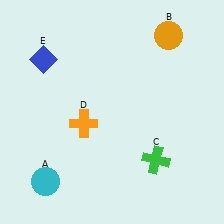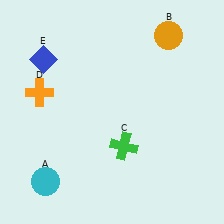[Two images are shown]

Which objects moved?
The objects that moved are: the green cross (C), the orange cross (D).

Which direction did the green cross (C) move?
The green cross (C) moved left.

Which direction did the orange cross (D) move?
The orange cross (D) moved left.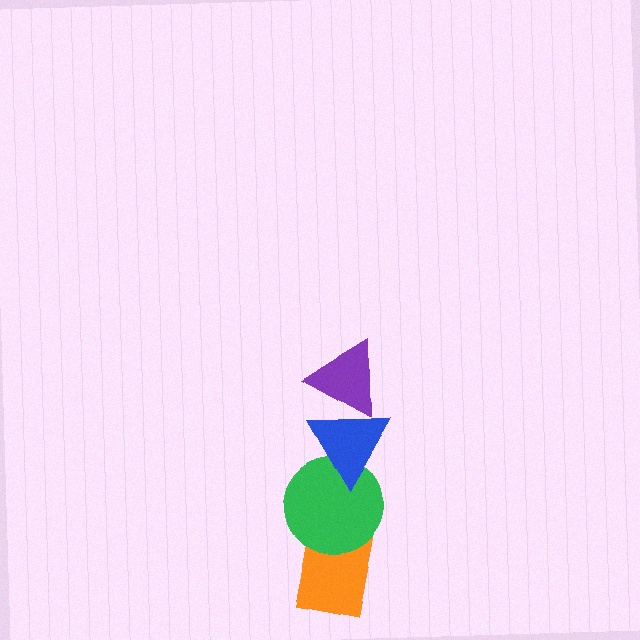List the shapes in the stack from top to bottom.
From top to bottom: the purple triangle, the blue triangle, the green circle, the orange rectangle.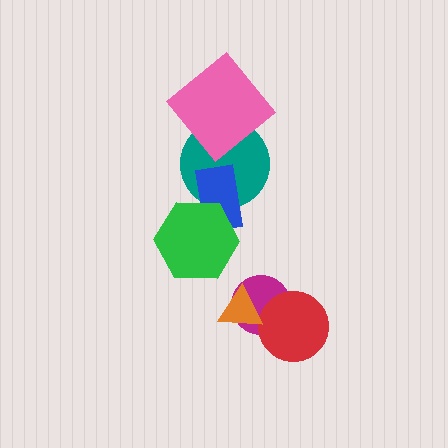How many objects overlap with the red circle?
1 object overlaps with the red circle.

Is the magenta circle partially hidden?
Yes, it is partially covered by another shape.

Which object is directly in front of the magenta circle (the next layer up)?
The red circle is directly in front of the magenta circle.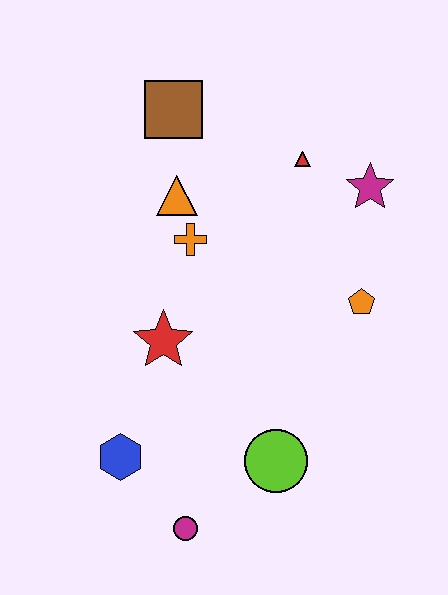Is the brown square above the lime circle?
Yes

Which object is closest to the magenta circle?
The blue hexagon is closest to the magenta circle.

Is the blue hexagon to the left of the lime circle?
Yes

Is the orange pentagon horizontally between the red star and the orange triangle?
No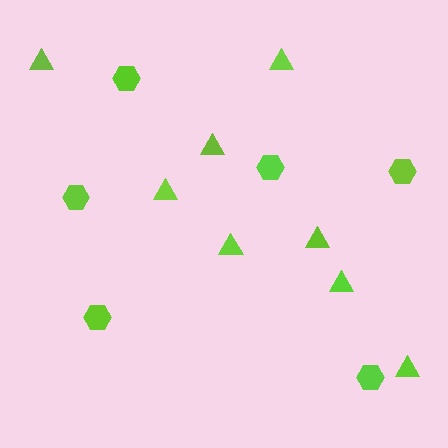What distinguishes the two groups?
There are 2 groups: one group of hexagons (6) and one group of triangles (8).